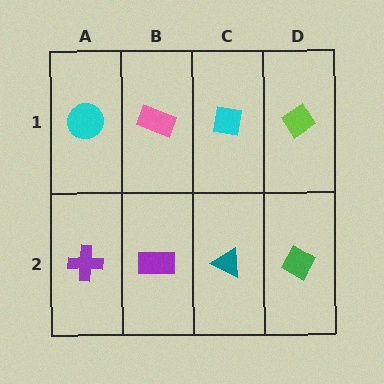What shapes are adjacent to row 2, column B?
A pink rectangle (row 1, column B), a purple cross (row 2, column A), a teal triangle (row 2, column C).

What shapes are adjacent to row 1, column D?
A green diamond (row 2, column D), a cyan square (row 1, column C).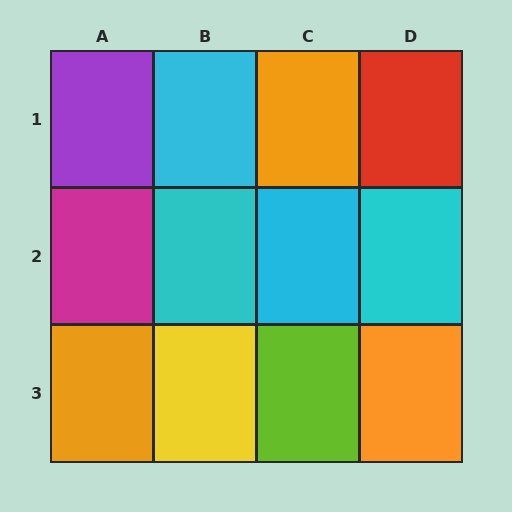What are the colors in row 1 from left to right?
Purple, cyan, orange, red.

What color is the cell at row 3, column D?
Orange.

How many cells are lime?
1 cell is lime.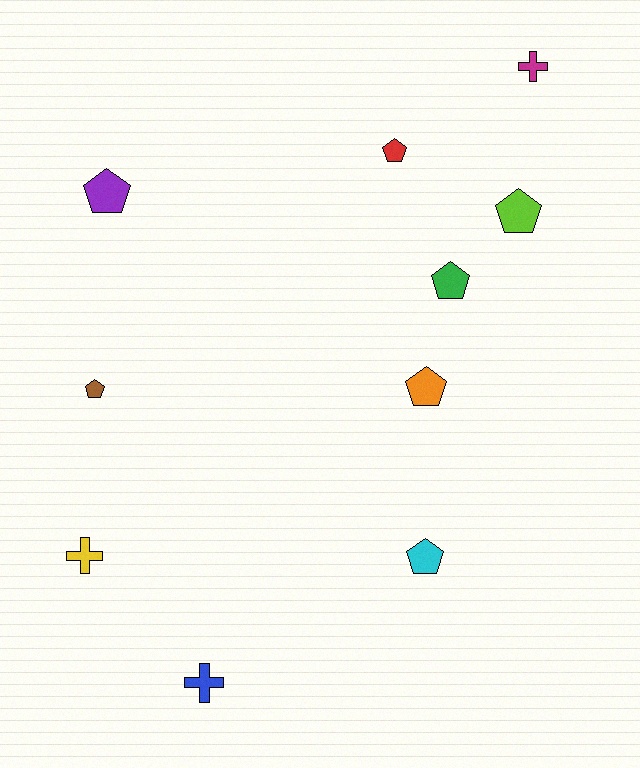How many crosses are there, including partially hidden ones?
There are 3 crosses.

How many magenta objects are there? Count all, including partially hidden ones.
There is 1 magenta object.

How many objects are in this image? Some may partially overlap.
There are 10 objects.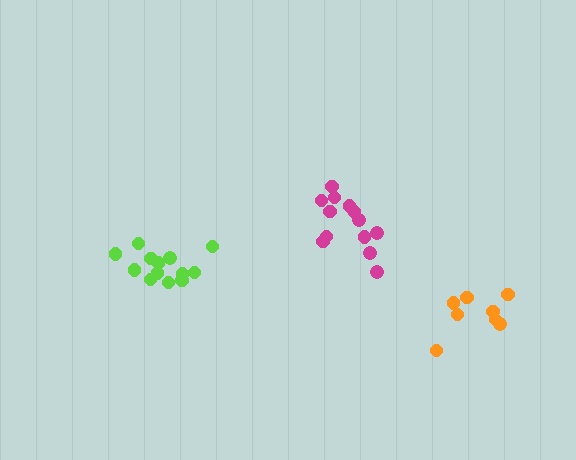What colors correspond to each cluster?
The clusters are colored: orange, lime, magenta.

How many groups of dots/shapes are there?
There are 3 groups.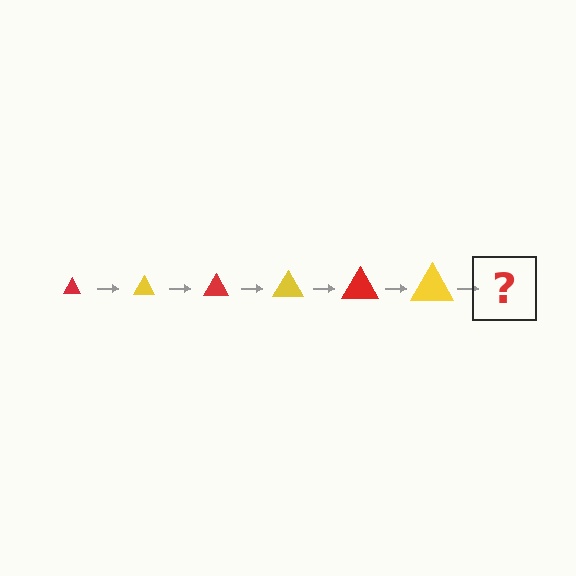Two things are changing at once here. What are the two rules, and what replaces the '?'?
The two rules are that the triangle grows larger each step and the color cycles through red and yellow. The '?' should be a red triangle, larger than the previous one.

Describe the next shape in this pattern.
It should be a red triangle, larger than the previous one.